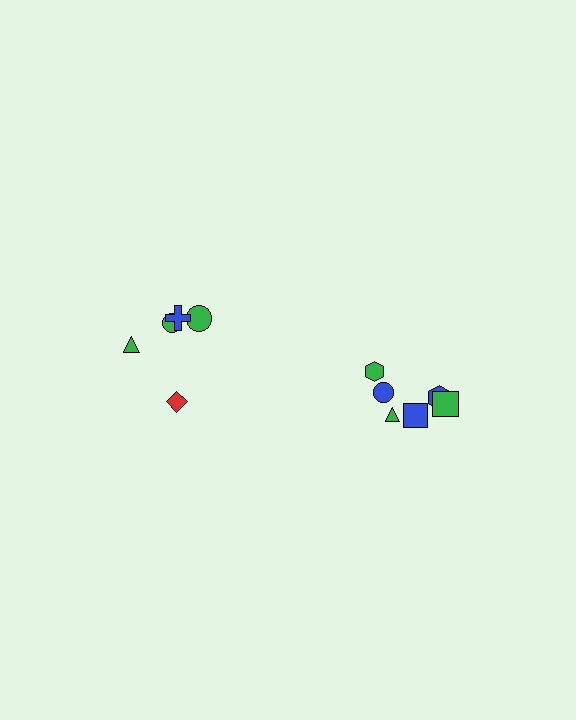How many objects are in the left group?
There are 5 objects.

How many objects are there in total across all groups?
There are 12 objects.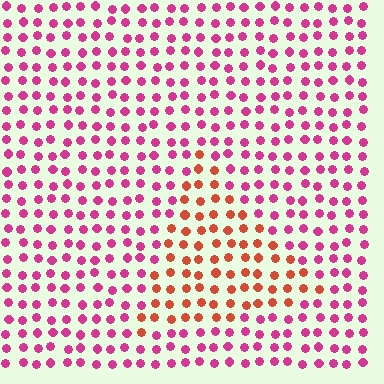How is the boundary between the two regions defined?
The boundary is defined purely by a slight shift in hue (about 44 degrees). Spacing, size, and orientation are identical on both sides.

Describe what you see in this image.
The image is filled with small magenta elements in a uniform arrangement. A triangle-shaped region is visible where the elements are tinted to a slightly different hue, forming a subtle color boundary.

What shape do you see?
I see a triangle.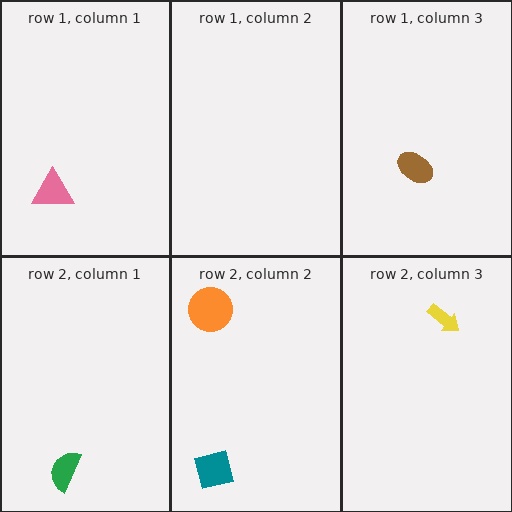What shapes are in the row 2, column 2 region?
The teal square, the orange circle.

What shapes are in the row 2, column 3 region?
The yellow arrow.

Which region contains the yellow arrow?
The row 2, column 3 region.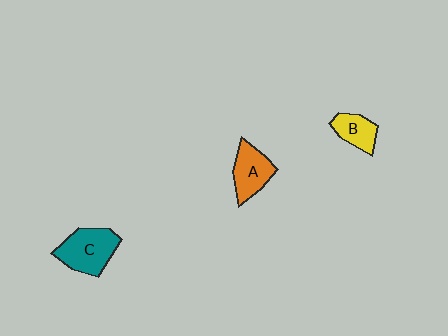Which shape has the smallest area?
Shape B (yellow).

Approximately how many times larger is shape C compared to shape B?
Approximately 1.7 times.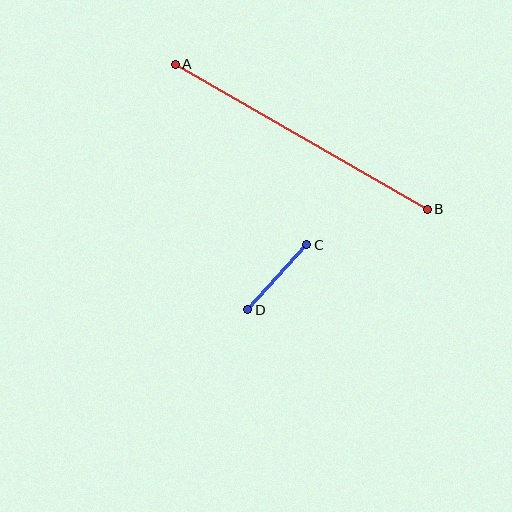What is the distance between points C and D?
The distance is approximately 88 pixels.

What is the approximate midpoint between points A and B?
The midpoint is at approximately (301, 137) pixels.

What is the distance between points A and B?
The distance is approximately 291 pixels.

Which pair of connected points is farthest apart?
Points A and B are farthest apart.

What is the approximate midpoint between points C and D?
The midpoint is at approximately (277, 277) pixels.